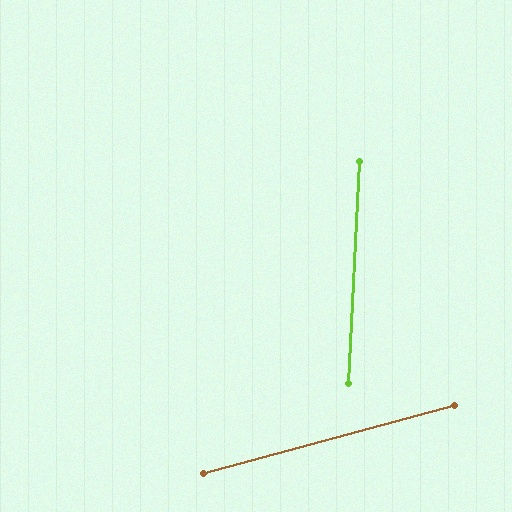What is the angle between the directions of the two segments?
Approximately 72 degrees.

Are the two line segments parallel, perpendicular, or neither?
Neither parallel nor perpendicular — they differ by about 72°.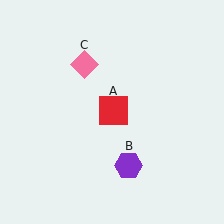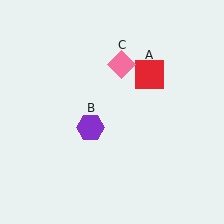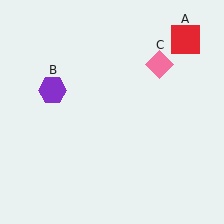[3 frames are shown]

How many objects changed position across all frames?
3 objects changed position: red square (object A), purple hexagon (object B), pink diamond (object C).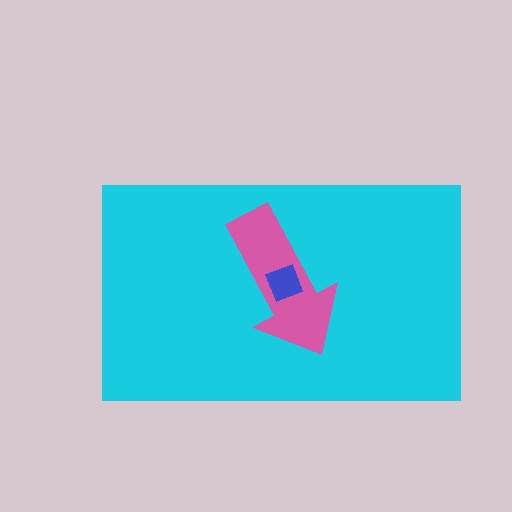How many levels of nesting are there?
3.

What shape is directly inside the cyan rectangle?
The pink arrow.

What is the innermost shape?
The blue diamond.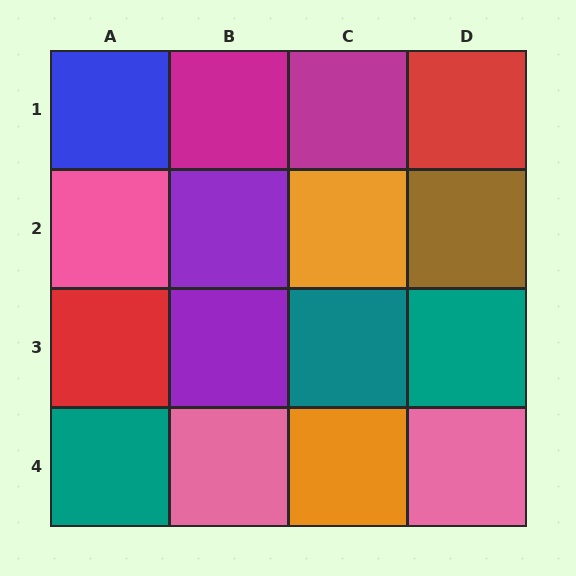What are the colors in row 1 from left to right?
Blue, magenta, magenta, red.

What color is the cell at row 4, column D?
Pink.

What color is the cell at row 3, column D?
Teal.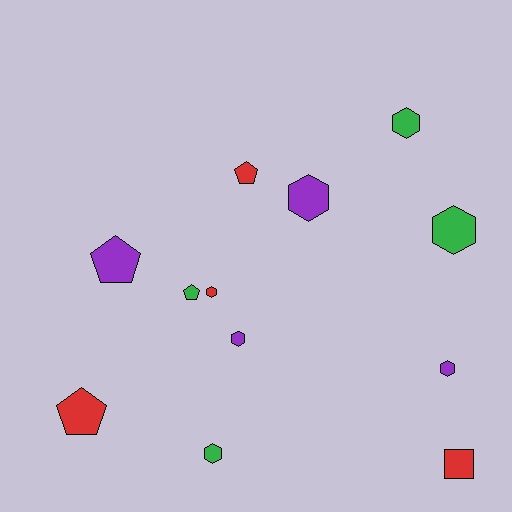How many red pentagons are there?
There are 2 red pentagons.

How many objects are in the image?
There are 12 objects.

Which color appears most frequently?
Red, with 4 objects.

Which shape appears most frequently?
Hexagon, with 7 objects.